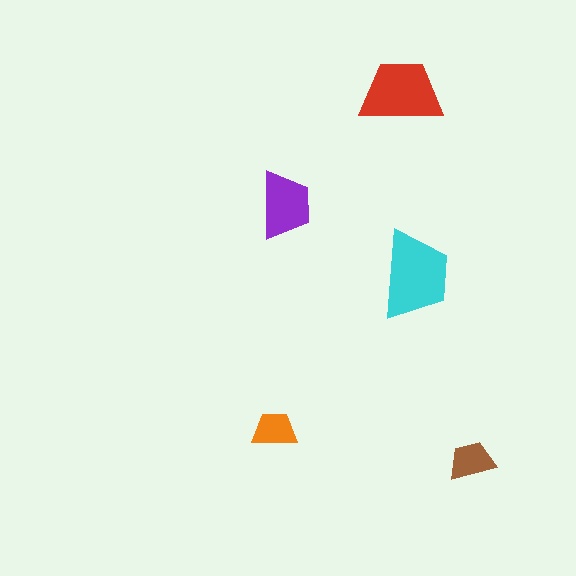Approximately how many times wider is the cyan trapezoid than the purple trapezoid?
About 1.5 times wider.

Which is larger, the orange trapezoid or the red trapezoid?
The red one.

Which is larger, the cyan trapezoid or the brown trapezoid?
The cyan one.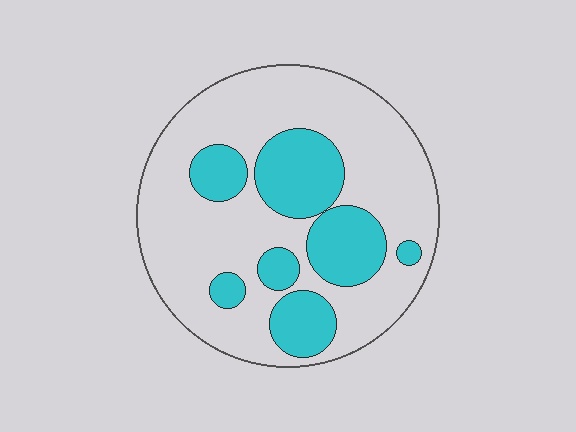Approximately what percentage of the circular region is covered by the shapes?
Approximately 30%.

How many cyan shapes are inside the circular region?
7.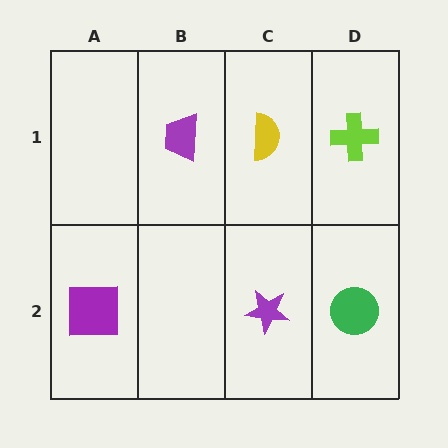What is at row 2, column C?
A purple star.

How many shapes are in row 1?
3 shapes.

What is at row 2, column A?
A purple square.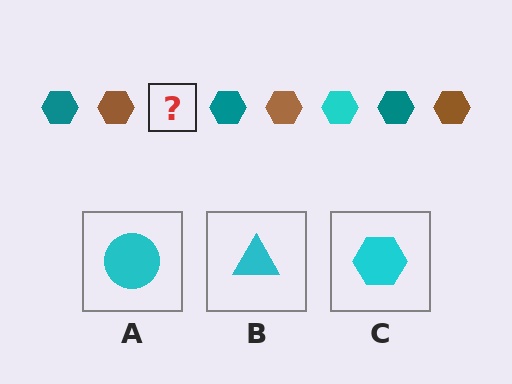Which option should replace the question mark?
Option C.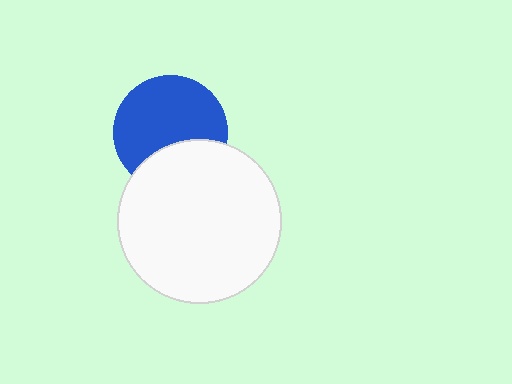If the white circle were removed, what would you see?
You would see the complete blue circle.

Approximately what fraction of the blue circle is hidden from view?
Roughly 31% of the blue circle is hidden behind the white circle.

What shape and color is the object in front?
The object in front is a white circle.